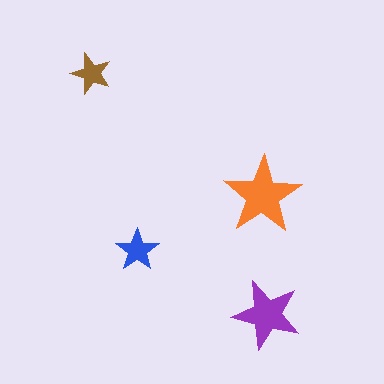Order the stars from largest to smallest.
the orange one, the purple one, the blue one, the brown one.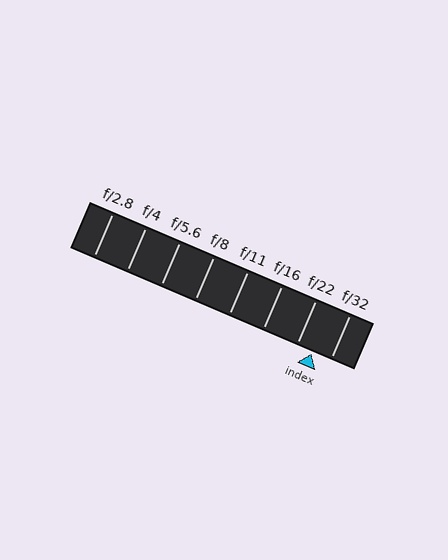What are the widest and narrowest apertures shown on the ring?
The widest aperture shown is f/2.8 and the narrowest is f/32.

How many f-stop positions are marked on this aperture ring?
There are 8 f-stop positions marked.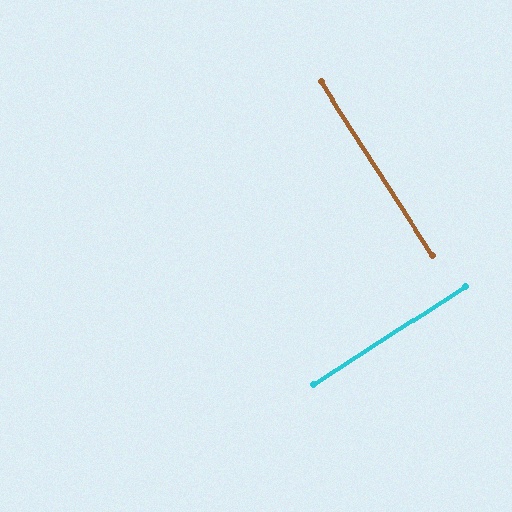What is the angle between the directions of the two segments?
Approximately 90 degrees.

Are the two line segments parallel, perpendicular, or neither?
Perpendicular — they meet at approximately 90°.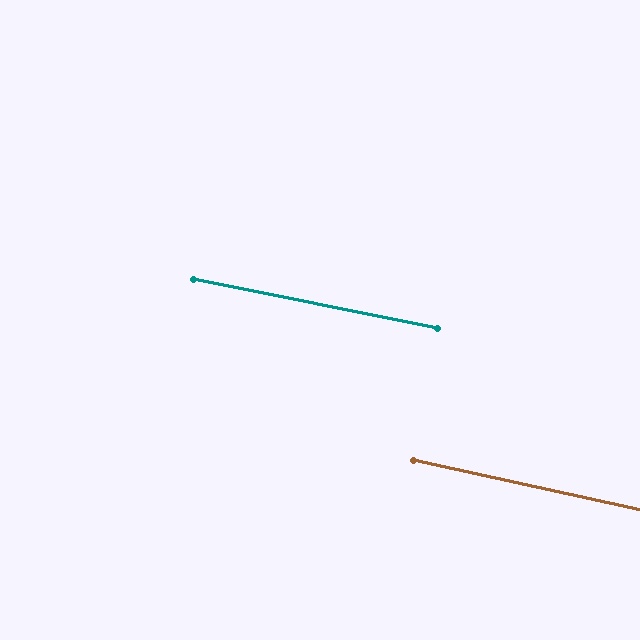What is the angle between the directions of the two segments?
Approximately 1 degree.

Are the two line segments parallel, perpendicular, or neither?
Parallel — their directions differ by only 1.2°.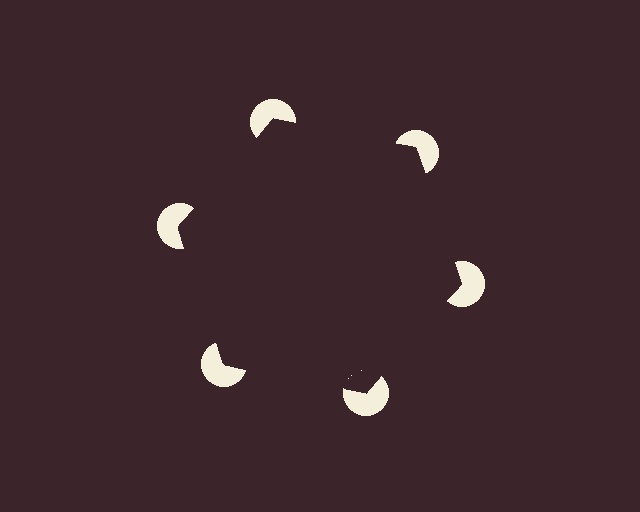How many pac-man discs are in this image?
There are 6 — one at each vertex of the illusory hexagon.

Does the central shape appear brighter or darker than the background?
It typically appears slightly darker than the background, even though no actual brightness change is drawn.